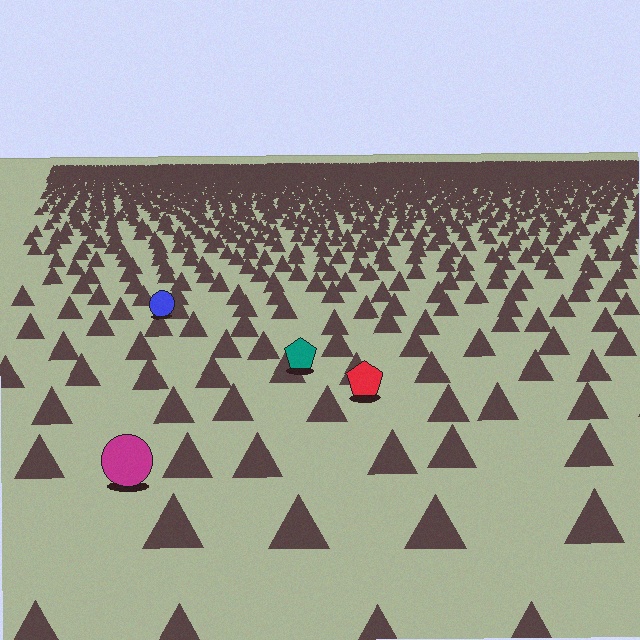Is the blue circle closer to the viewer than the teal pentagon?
No. The teal pentagon is closer — you can tell from the texture gradient: the ground texture is coarser near it.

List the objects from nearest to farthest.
From nearest to farthest: the magenta circle, the red pentagon, the teal pentagon, the blue circle.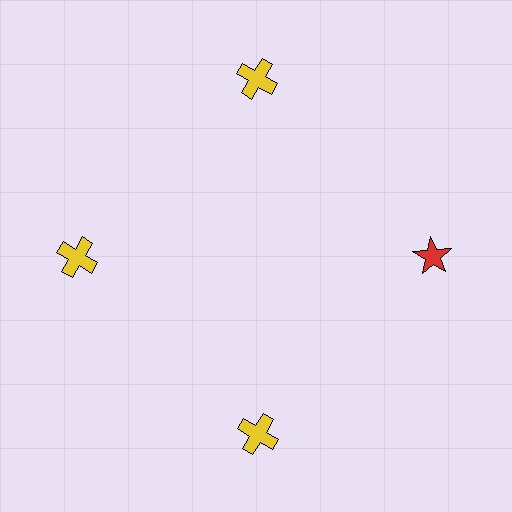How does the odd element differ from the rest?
It differs in both color (red instead of yellow) and shape (star instead of cross).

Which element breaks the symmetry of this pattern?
The red star at roughly the 3 o'clock position breaks the symmetry. All other shapes are yellow crosses.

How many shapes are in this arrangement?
There are 4 shapes arranged in a ring pattern.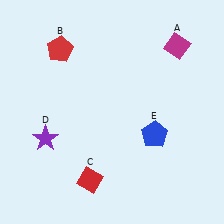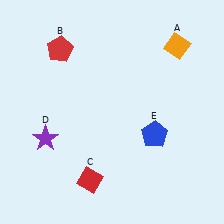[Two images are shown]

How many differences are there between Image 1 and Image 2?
There is 1 difference between the two images.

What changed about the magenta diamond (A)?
In Image 1, A is magenta. In Image 2, it changed to orange.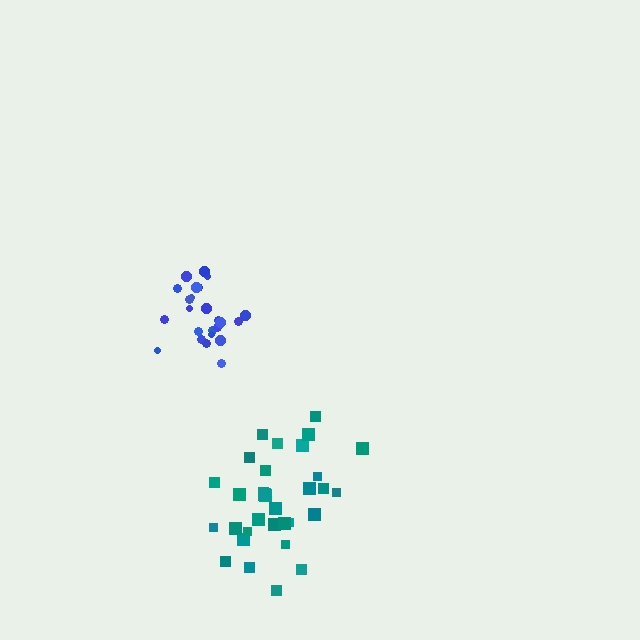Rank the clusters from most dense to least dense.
blue, teal.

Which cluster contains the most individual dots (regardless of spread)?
Teal (33).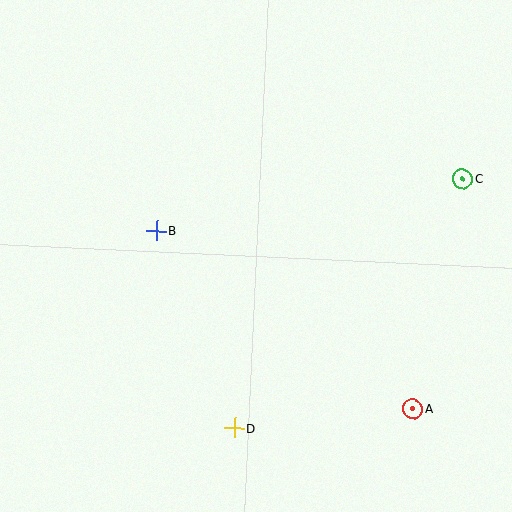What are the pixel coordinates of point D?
Point D is at (234, 428).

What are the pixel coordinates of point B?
Point B is at (156, 230).